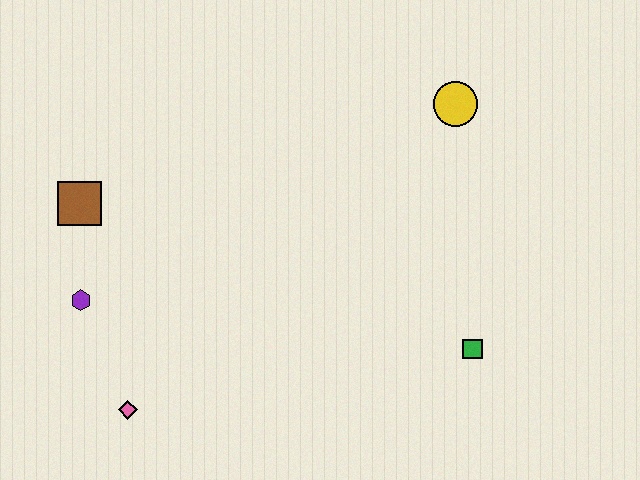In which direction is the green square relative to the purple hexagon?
The green square is to the right of the purple hexagon.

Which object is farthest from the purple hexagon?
The yellow circle is farthest from the purple hexagon.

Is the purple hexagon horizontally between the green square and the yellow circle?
No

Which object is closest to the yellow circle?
The green square is closest to the yellow circle.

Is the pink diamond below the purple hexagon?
Yes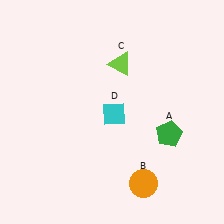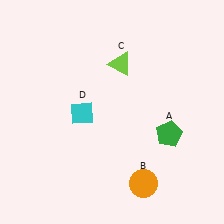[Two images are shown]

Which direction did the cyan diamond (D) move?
The cyan diamond (D) moved left.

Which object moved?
The cyan diamond (D) moved left.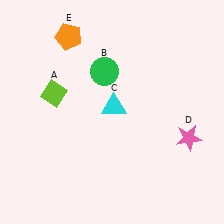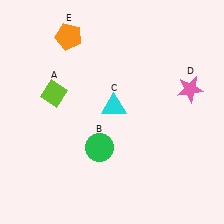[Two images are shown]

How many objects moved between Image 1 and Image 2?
2 objects moved between the two images.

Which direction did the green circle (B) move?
The green circle (B) moved down.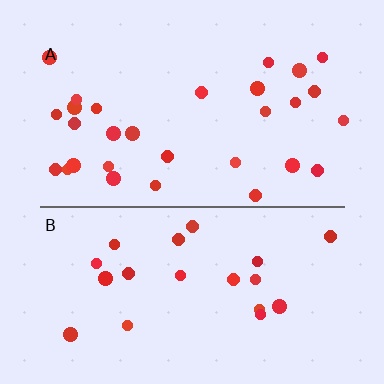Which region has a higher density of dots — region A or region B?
A (the top).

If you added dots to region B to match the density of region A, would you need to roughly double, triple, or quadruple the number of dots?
Approximately double.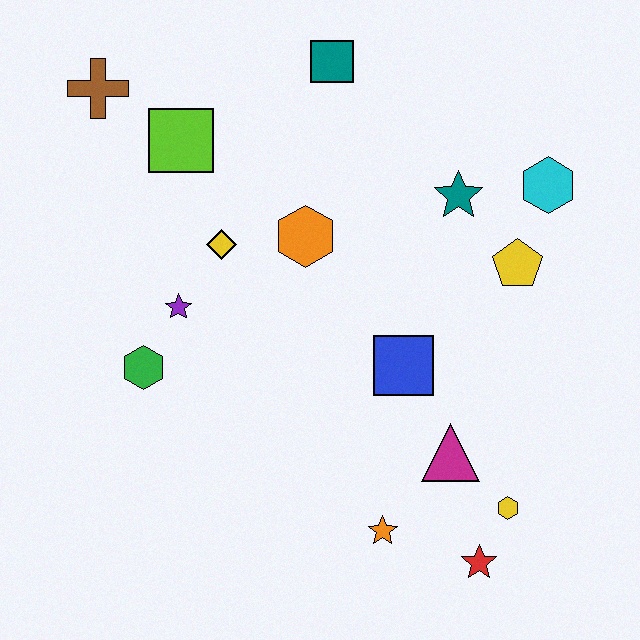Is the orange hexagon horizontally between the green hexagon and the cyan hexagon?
Yes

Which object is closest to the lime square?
The brown cross is closest to the lime square.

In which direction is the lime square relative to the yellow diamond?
The lime square is above the yellow diamond.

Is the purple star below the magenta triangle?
No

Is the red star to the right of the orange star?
Yes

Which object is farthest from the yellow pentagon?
The brown cross is farthest from the yellow pentagon.